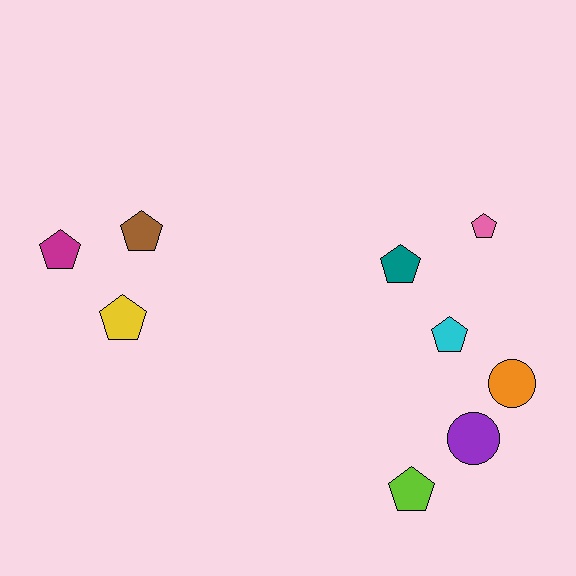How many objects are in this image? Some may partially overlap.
There are 9 objects.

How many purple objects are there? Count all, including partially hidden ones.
There is 1 purple object.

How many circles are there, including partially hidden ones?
There are 2 circles.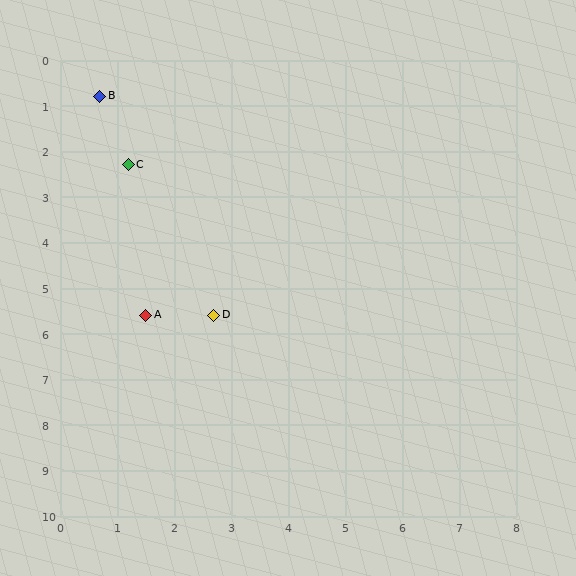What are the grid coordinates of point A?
Point A is at approximately (1.5, 5.6).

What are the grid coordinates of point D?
Point D is at approximately (2.7, 5.6).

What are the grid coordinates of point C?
Point C is at approximately (1.2, 2.3).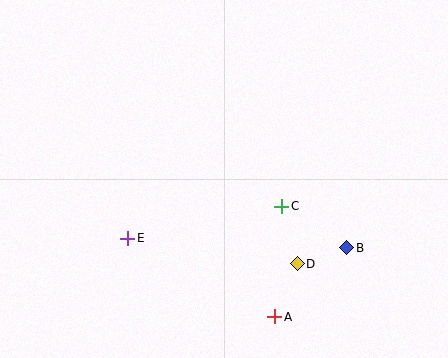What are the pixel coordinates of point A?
Point A is at (275, 317).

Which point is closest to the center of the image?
Point C at (282, 206) is closest to the center.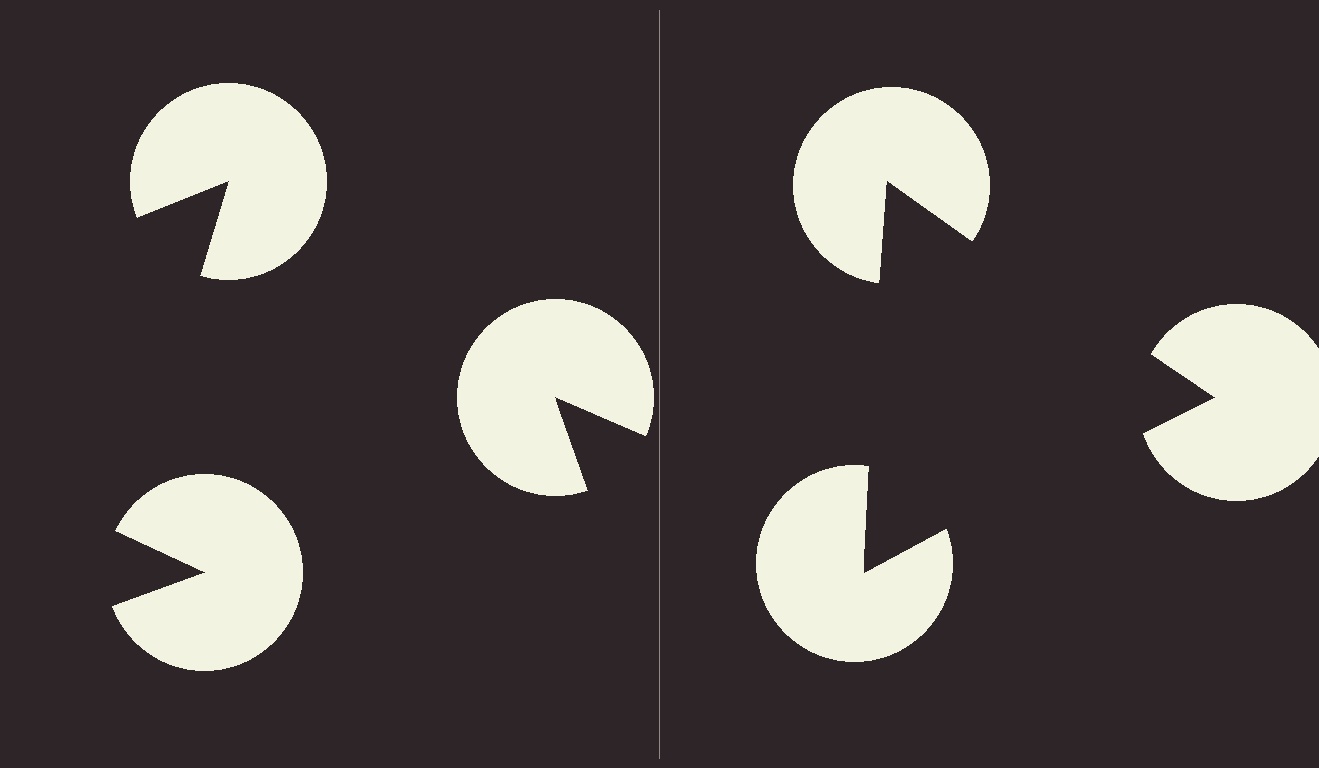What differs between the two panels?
The pac-man discs are positioned identically on both sides; only the wedge orientations differ. On the right they align to a triangle; on the left they are misaligned.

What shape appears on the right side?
An illusory triangle.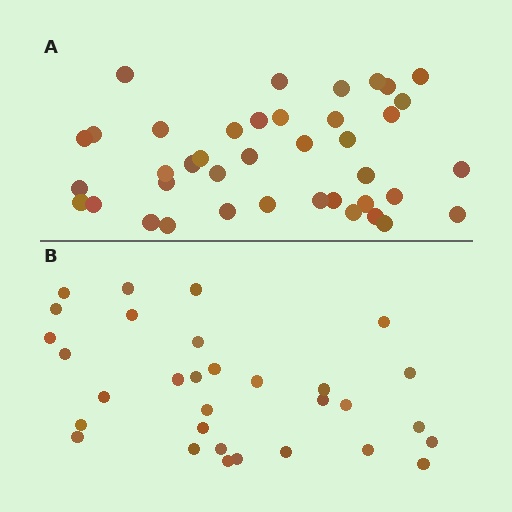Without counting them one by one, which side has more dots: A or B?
Region A (the top region) has more dots.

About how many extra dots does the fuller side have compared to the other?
Region A has roughly 8 or so more dots than region B.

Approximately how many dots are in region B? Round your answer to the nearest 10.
About 30 dots. (The exact count is 31, which rounds to 30.)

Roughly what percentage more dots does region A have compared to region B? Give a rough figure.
About 30% more.